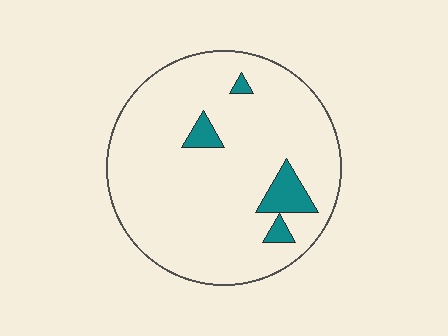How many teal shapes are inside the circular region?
4.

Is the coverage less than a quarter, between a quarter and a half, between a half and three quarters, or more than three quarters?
Less than a quarter.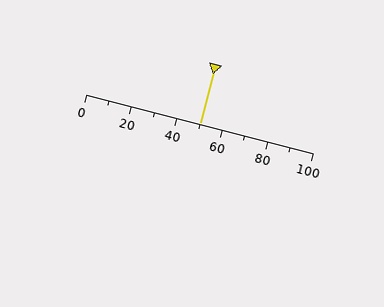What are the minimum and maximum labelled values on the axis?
The axis runs from 0 to 100.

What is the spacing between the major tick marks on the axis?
The major ticks are spaced 20 apart.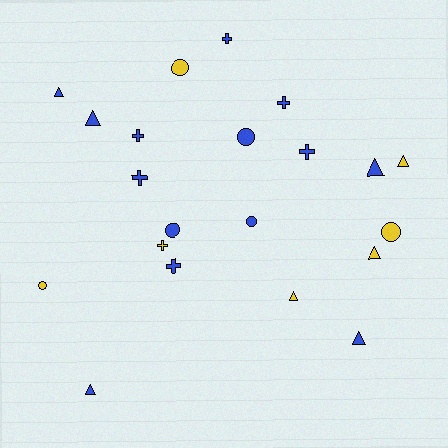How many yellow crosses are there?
There is 1 yellow cross.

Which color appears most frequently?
Blue, with 14 objects.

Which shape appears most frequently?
Triangle, with 8 objects.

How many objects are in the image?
There are 21 objects.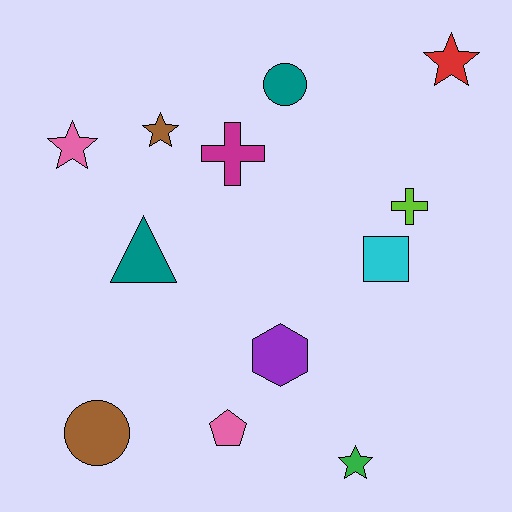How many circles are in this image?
There are 2 circles.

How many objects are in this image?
There are 12 objects.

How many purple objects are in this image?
There is 1 purple object.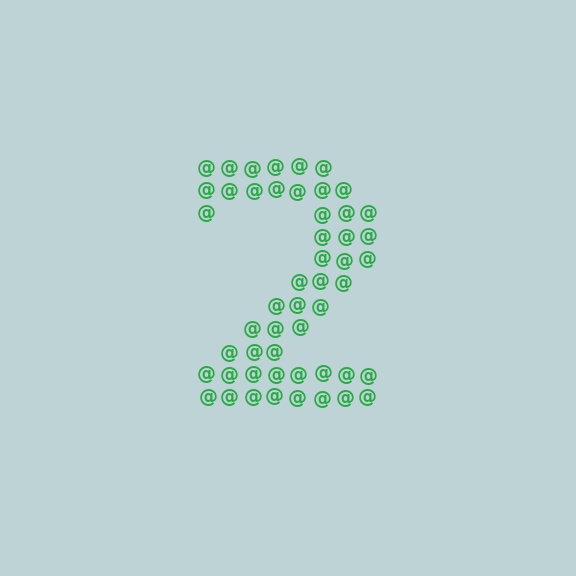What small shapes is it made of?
It is made of small at signs.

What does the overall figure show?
The overall figure shows the digit 2.